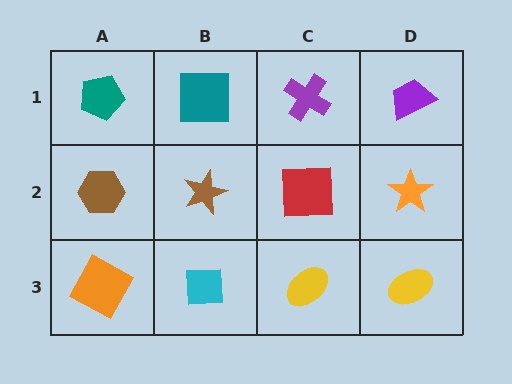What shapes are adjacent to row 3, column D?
An orange star (row 2, column D), a yellow ellipse (row 3, column C).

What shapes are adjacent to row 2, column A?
A teal pentagon (row 1, column A), an orange square (row 3, column A), a brown star (row 2, column B).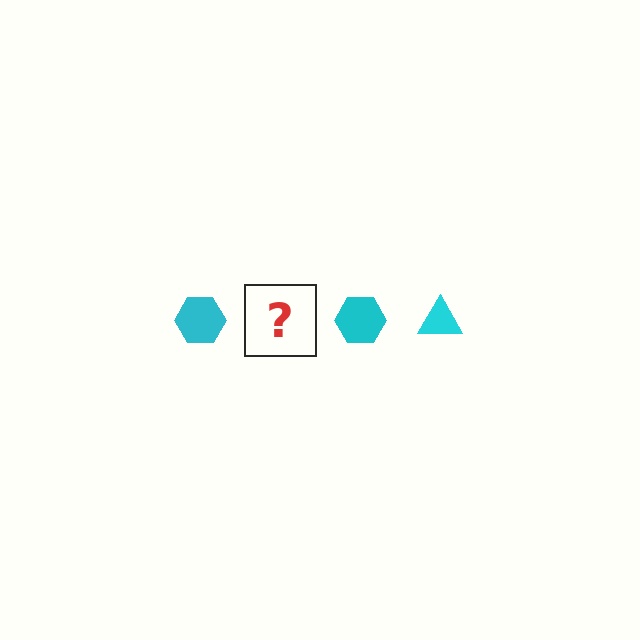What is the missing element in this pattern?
The missing element is a cyan triangle.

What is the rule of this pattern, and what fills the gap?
The rule is that the pattern cycles through hexagon, triangle shapes in cyan. The gap should be filled with a cyan triangle.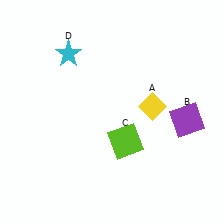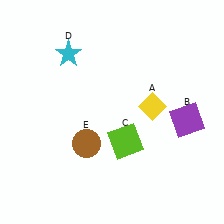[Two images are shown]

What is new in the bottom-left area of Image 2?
A brown circle (E) was added in the bottom-left area of Image 2.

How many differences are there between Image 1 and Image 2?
There is 1 difference between the two images.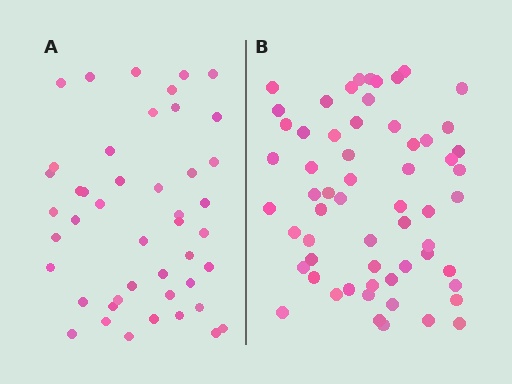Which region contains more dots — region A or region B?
Region B (the right region) has more dots.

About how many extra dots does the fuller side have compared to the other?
Region B has approximately 15 more dots than region A.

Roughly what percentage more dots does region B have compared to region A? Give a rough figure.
About 35% more.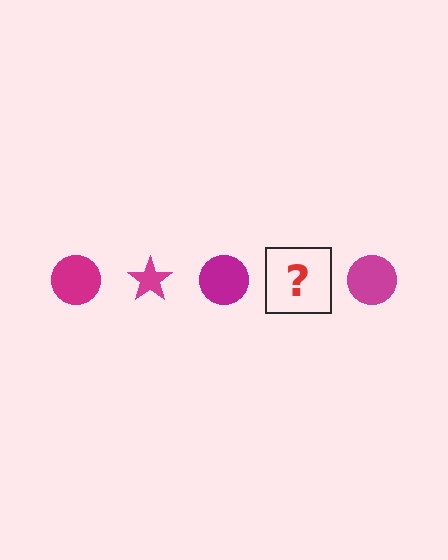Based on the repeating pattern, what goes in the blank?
The blank should be a magenta star.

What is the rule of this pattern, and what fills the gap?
The rule is that the pattern cycles through circle, star shapes in magenta. The gap should be filled with a magenta star.